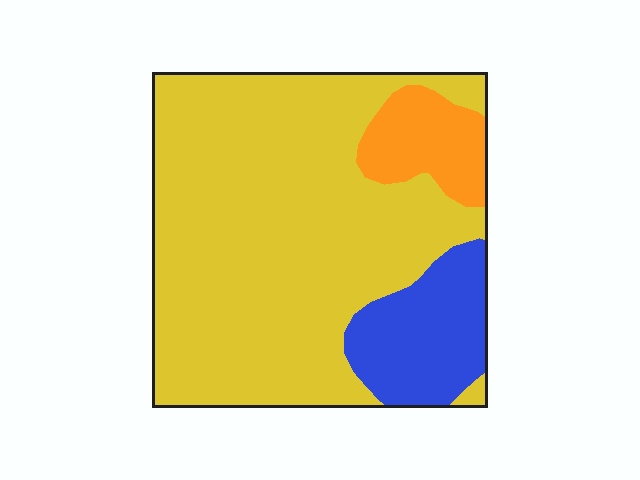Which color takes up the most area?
Yellow, at roughly 75%.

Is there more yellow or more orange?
Yellow.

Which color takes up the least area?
Orange, at roughly 10%.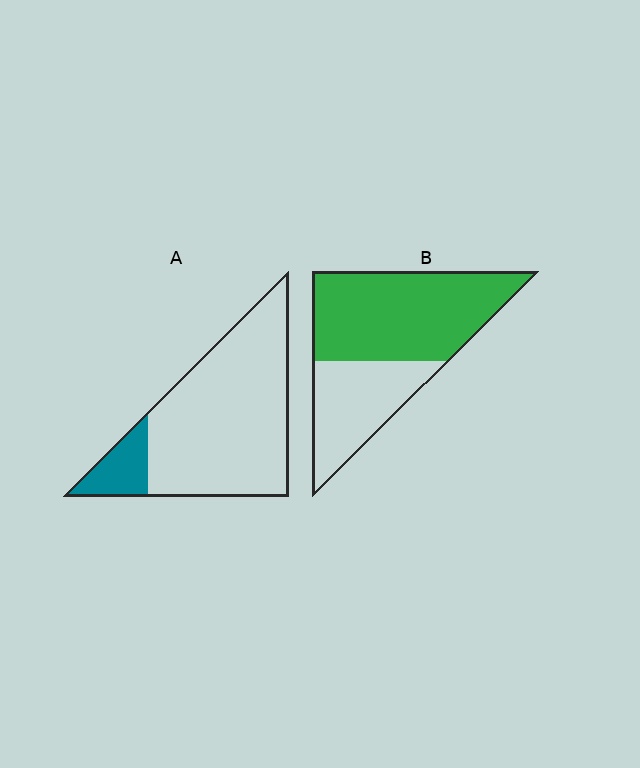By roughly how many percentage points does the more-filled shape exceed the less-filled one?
By roughly 50 percentage points (B over A).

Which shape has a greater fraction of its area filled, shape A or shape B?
Shape B.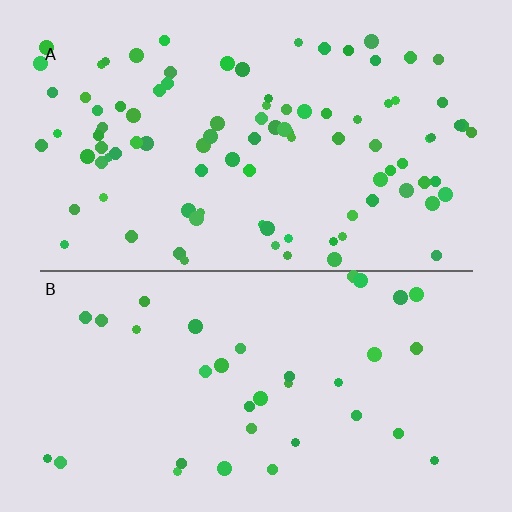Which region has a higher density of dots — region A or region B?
A (the top).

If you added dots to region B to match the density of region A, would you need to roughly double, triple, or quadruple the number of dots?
Approximately triple.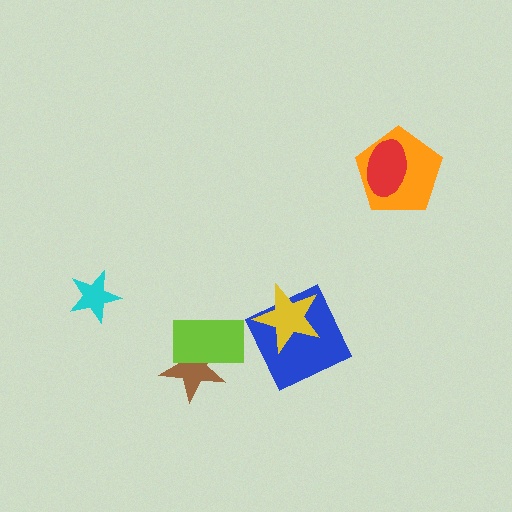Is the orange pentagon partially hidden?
Yes, it is partially covered by another shape.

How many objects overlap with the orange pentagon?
1 object overlaps with the orange pentagon.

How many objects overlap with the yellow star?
1 object overlaps with the yellow star.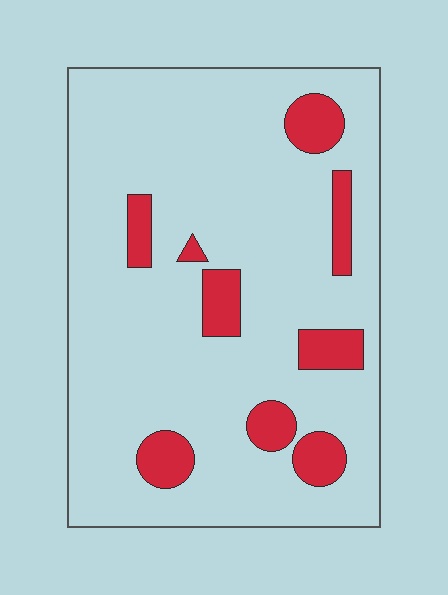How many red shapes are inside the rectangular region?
9.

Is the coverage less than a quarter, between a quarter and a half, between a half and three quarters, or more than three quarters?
Less than a quarter.